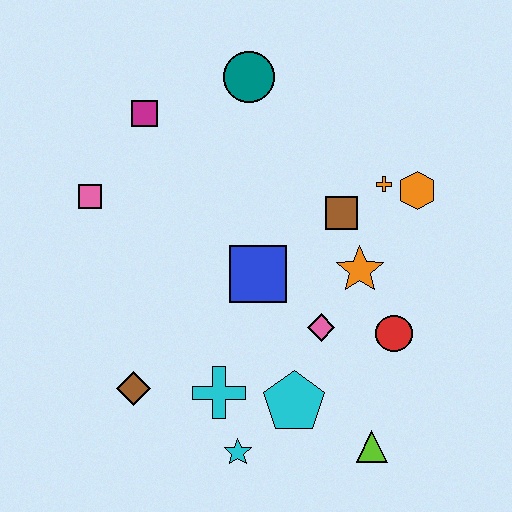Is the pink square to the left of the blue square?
Yes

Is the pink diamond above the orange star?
No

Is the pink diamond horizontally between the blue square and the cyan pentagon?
No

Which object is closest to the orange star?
The brown square is closest to the orange star.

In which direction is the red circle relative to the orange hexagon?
The red circle is below the orange hexagon.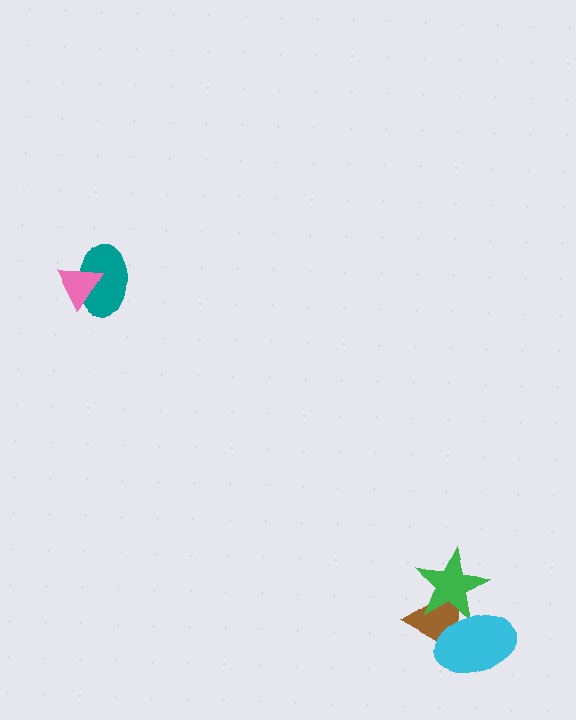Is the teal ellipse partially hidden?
Yes, it is partially covered by another shape.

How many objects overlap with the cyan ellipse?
2 objects overlap with the cyan ellipse.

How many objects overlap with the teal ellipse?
1 object overlaps with the teal ellipse.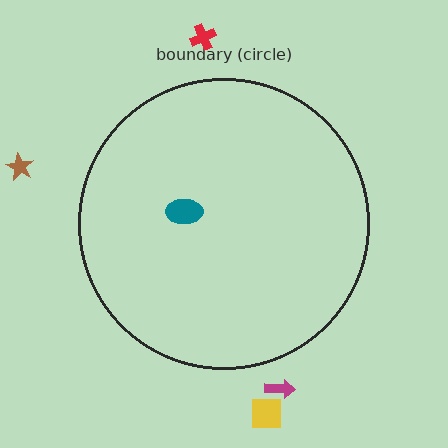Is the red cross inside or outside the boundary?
Outside.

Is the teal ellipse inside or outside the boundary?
Inside.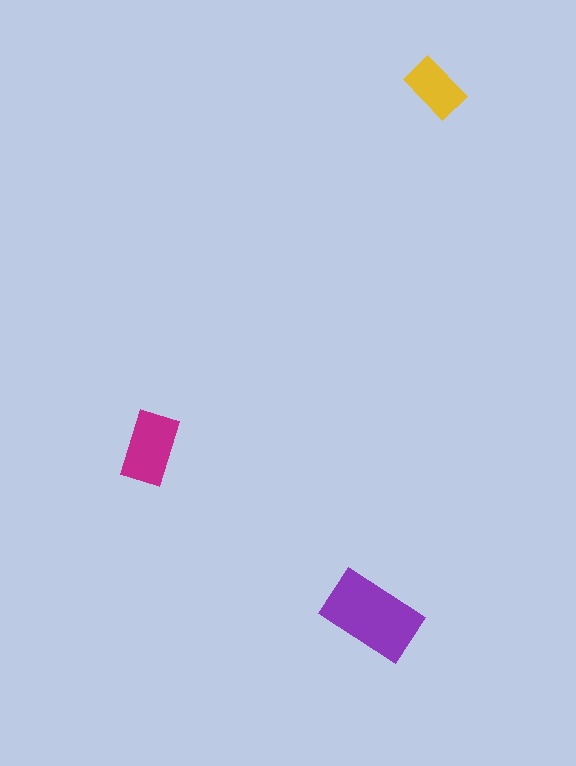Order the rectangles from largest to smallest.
the purple one, the magenta one, the yellow one.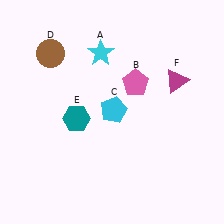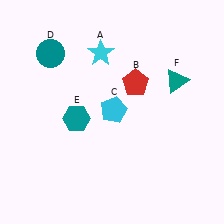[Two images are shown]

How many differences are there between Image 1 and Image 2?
There are 3 differences between the two images.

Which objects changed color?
B changed from pink to red. D changed from brown to teal. F changed from magenta to teal.